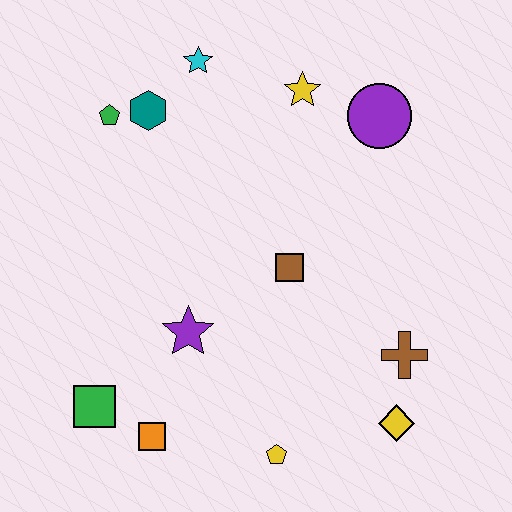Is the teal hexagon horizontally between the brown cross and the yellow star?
No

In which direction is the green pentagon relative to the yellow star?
The green pentagon is to the left of the yellow star.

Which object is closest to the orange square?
The green square is closest to the orange square.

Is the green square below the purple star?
Yes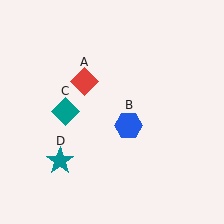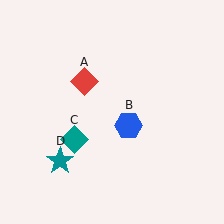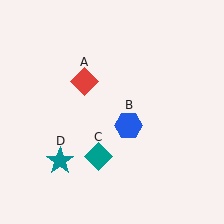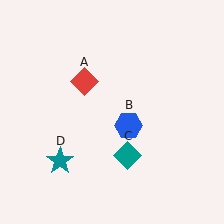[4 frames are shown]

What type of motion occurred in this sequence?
The teal diamond (object C) rotated counterclockwise around the center of the scene.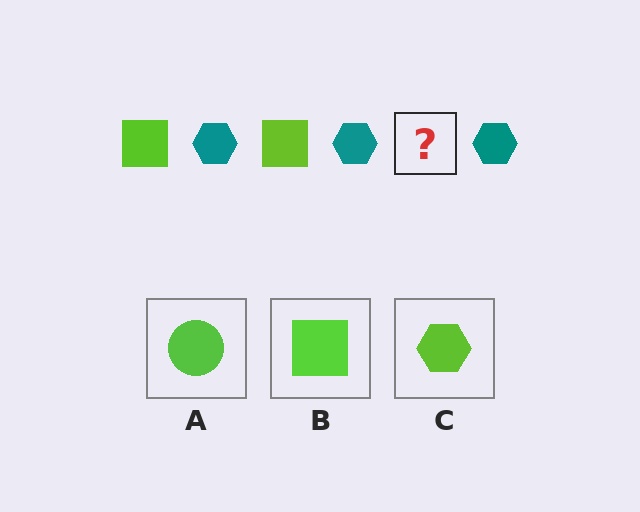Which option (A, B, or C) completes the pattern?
B.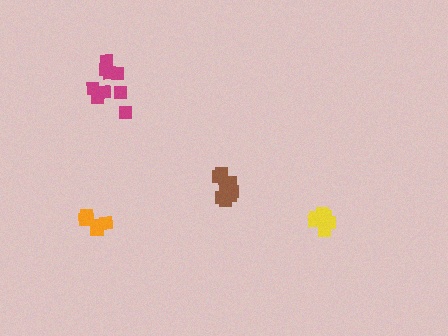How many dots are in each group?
Group 1: 11 dots, Group 2: 7 dots, Group 3: 9 dots, Group 4: 6 dots (33 total).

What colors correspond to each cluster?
The clusters are colored: brown, orange, magenta, yellow.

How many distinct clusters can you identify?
There are 4 distinct clusters.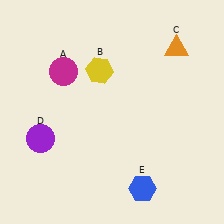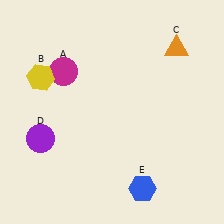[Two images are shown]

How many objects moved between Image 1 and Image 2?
1 object moved between the two images.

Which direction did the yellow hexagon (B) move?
The yellow hexagon (B) moved left.